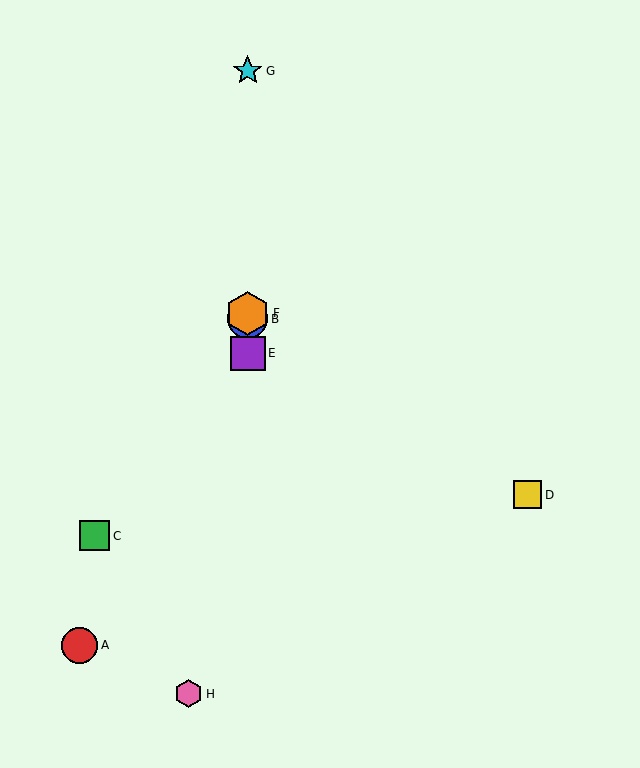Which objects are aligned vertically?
Objects B, E, F, G are aligned vertically.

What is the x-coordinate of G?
Object G is at x≈248.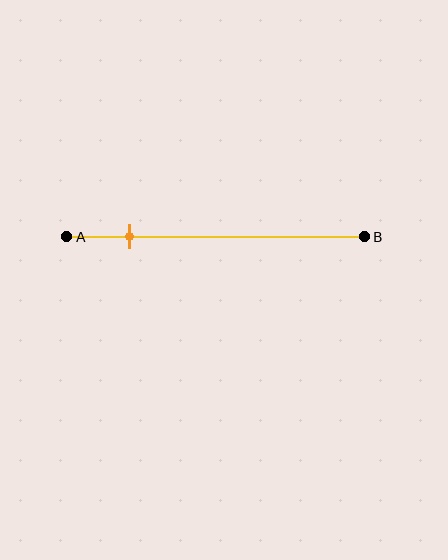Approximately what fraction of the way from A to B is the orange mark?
The orange mark is approximately 20% of the way from A to B.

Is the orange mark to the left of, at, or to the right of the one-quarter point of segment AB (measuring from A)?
The orange mark is to the left of the one-quarter point of segment AB.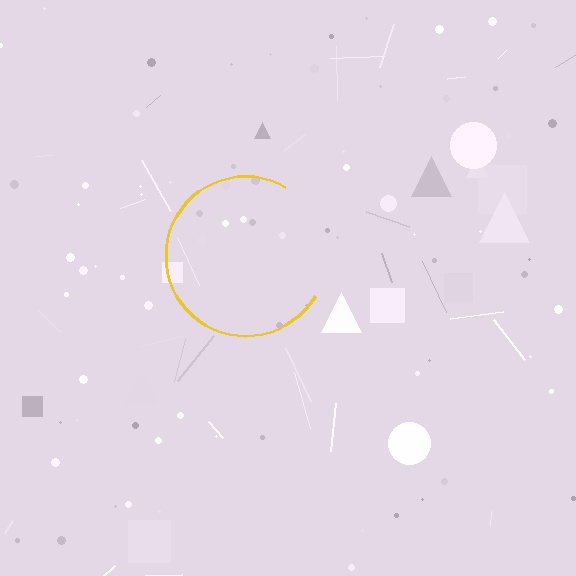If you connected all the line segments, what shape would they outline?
They would outline a circle.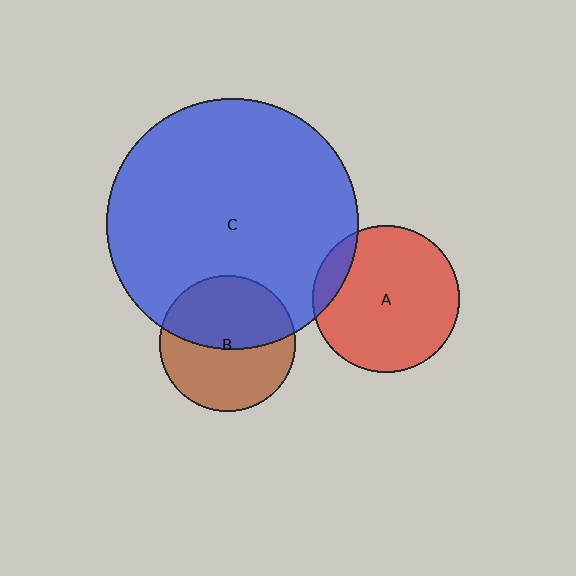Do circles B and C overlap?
Yes.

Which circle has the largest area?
Circle C (blue).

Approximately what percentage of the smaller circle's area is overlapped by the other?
Approximately 50%.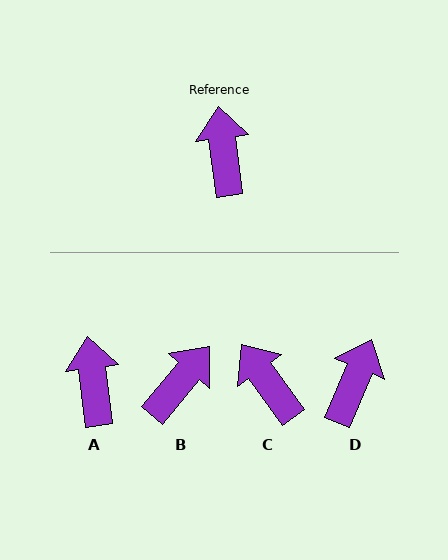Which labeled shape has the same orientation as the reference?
A.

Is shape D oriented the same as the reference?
No, it is off by about 30 degrees.